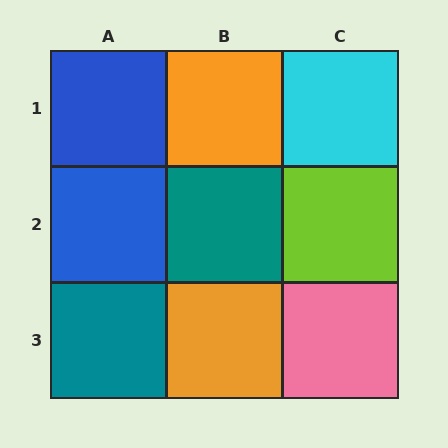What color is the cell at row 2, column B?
Teal.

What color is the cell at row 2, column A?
Blue.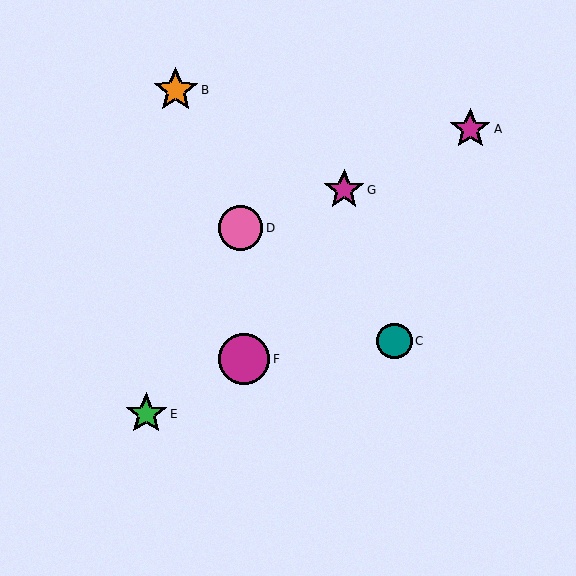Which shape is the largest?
The magenta circle (labeled F) is the largest.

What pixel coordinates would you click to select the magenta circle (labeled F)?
Click at (244, 359) to select the magenta circle F.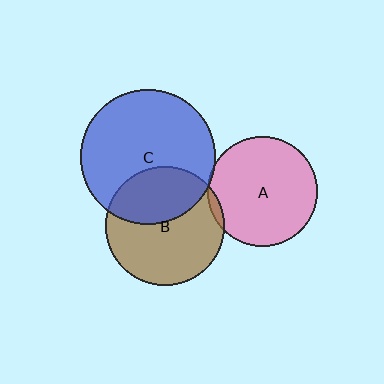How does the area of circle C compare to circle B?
Approximately 1.3 times.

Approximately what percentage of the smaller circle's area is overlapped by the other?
Approximately 35%.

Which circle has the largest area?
Circle C (blue).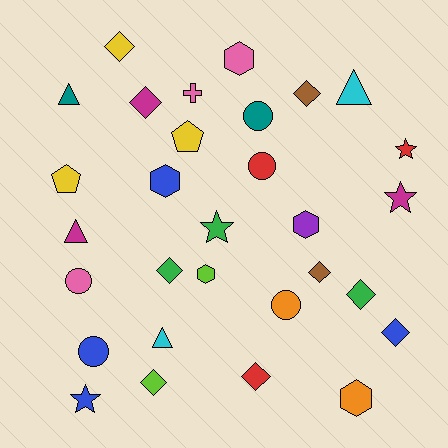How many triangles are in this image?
There are 4 triangles.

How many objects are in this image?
There are 30 objects.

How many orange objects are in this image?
There are 2 orange objects.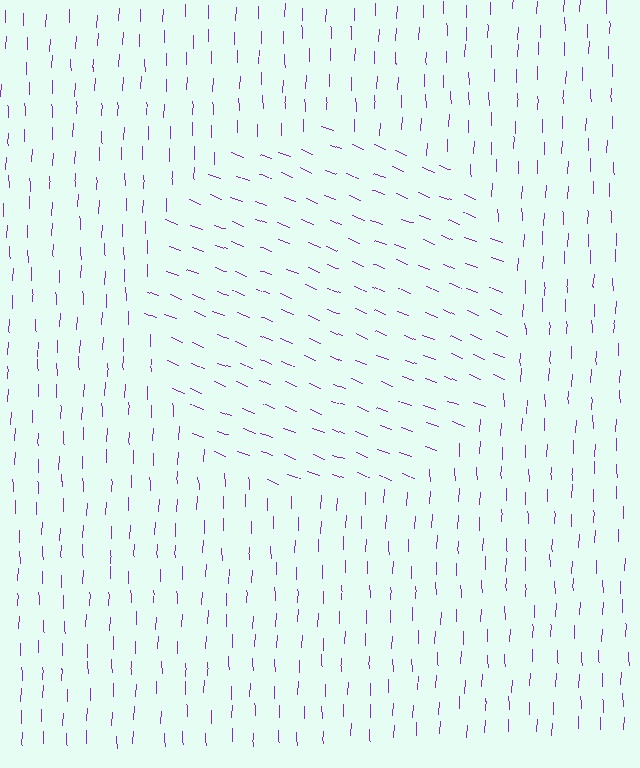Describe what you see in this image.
The image is filled with small purple line segments. A circle region in the image has lines oriented differently from the surrounding lines, creating a visible texture boundary.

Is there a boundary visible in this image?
Yes, there is a texture boundary formed by a change in line orientation.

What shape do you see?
I see a circle.